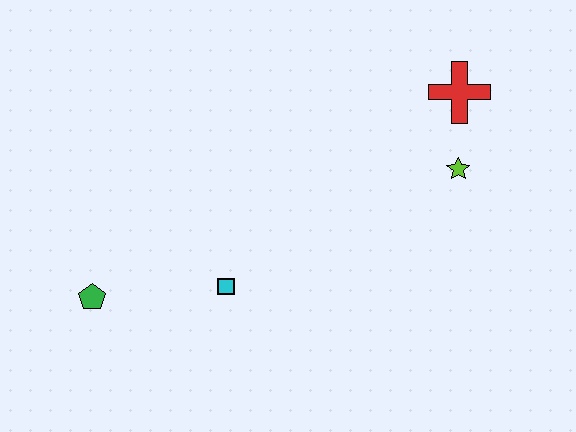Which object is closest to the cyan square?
The green pentagon is closest to the cyan square.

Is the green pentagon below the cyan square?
Yes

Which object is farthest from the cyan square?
The red cross is farthest from the cyan square.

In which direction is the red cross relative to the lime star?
The red cross is above the lime star.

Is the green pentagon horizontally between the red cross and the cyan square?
No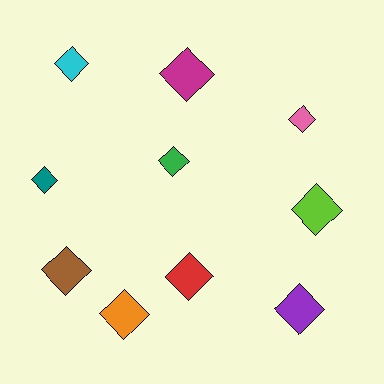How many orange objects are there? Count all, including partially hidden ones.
There is 1 orange object.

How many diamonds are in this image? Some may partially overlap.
There are 10 diamonds.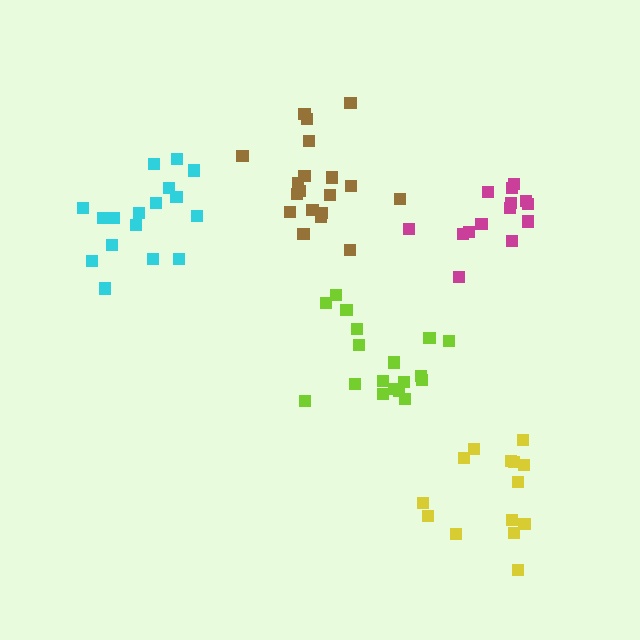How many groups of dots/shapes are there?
There are 5 groups.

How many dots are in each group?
Group 1: 19 dots, Group 2: 18 dots, Group 3: 15 dots, Group 4: 14 dots, Group 5: 19 dots (85 total).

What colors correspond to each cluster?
The clusters are colored: brown, cyan, magenta, yellow, lime.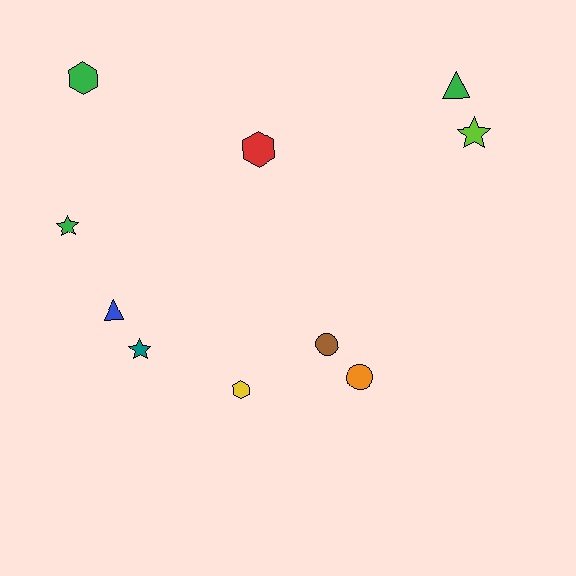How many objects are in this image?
There are 10 objects.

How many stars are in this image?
There are 3 stars.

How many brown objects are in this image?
There is 1 brown object.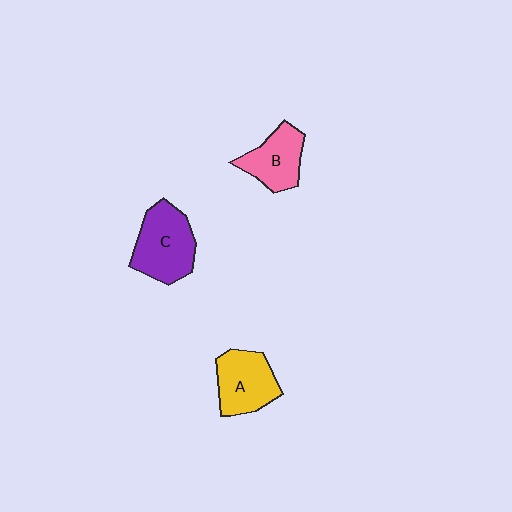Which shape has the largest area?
Shape C (purple).